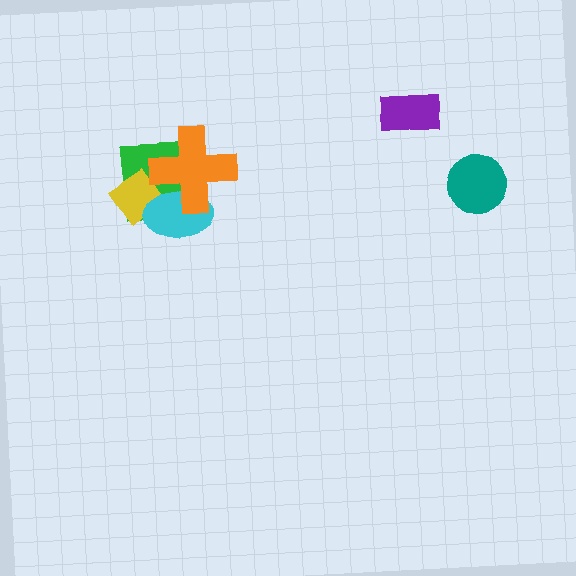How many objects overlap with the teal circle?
0 objects overlap with the teal circle.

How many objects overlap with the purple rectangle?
0 objects overlap with the purple rectangle.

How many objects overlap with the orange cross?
3 objects overlap with the orange cross.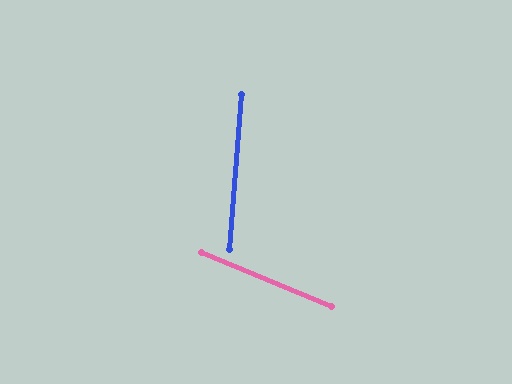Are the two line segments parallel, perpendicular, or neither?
Neither parallel nor perpendicular — they differ by about 72°.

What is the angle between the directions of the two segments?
Approximately 72 degrees.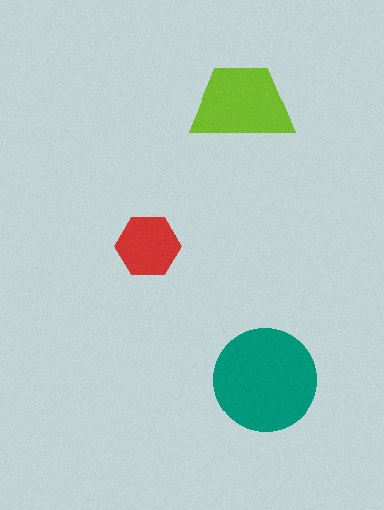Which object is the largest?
The teal circle.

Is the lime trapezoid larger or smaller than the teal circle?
Smaller.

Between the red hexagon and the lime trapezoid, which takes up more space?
The lime trapezoid.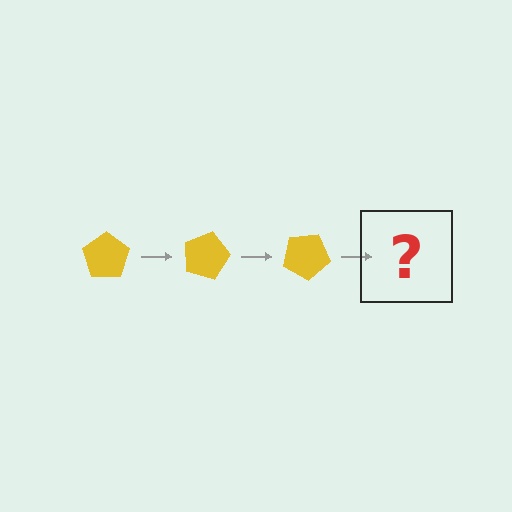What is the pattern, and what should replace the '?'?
The pattern is that the pentagon rotates 15 degrees each step. The '?' should be a yellow pentagon rotated 45 degrees.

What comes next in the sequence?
The next element should be a yellow pentagon rotated 45 degrees.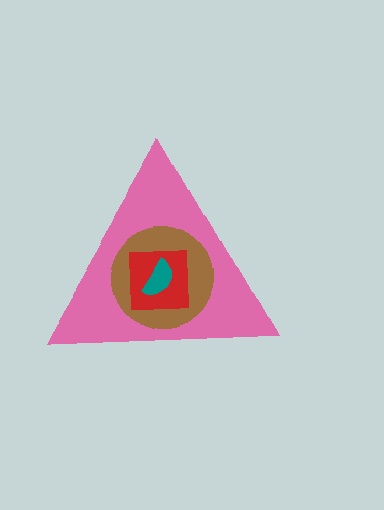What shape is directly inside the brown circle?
The red square.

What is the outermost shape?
The pink triangle.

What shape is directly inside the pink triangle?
The brown circle.